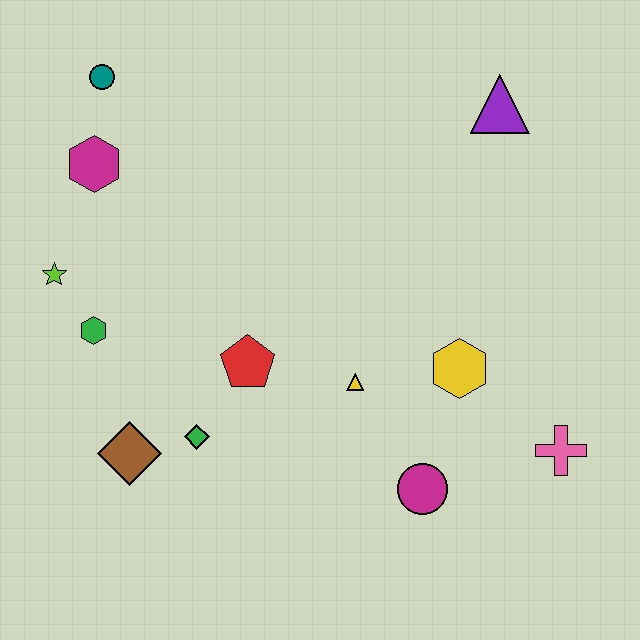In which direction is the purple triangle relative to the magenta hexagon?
The purple triangle is to the right of the magenta hexagon.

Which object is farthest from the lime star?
The pink cross is farthest from the lime star.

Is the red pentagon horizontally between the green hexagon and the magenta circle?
Yes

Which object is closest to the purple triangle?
The yellow hexagon is closest to the purple triangle.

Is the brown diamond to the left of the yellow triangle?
Yes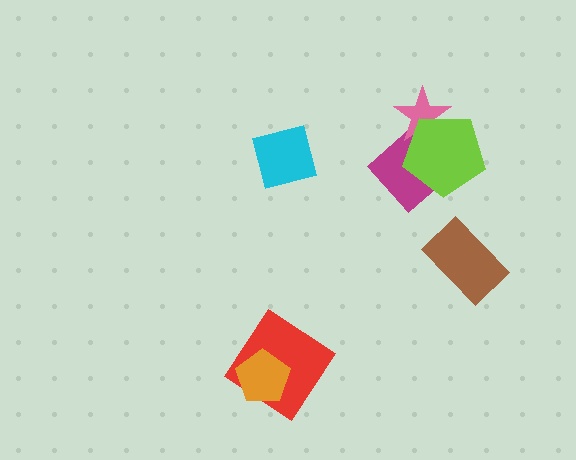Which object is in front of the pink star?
The lime pentagon is in front of the pink star.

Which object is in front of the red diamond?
The orange pentagon is in front of the red diamond.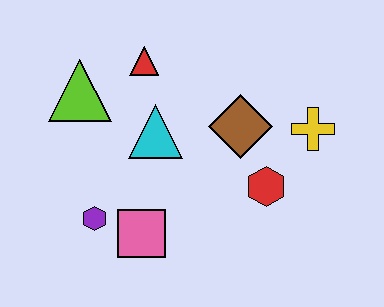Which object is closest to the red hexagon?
The brown diamond is closest to the red hexagon.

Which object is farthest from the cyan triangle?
The yellow cross is farthest from the cyan triangle.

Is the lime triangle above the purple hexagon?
Yes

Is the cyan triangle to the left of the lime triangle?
No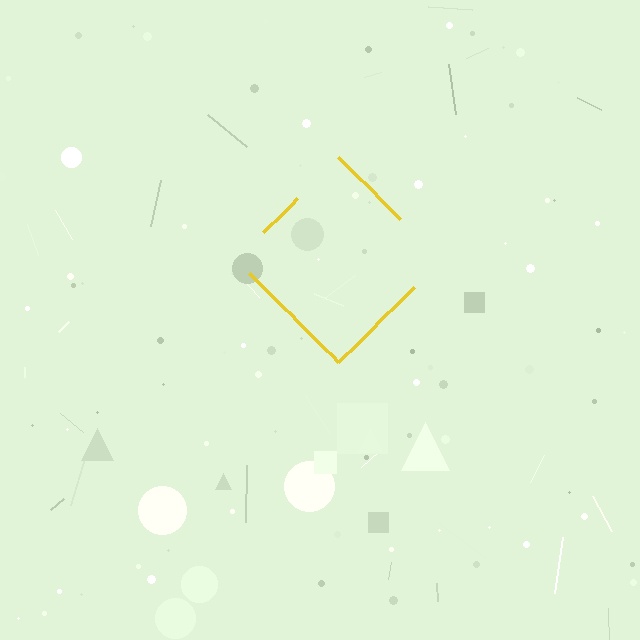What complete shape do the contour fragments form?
The contour fragments form a diamond.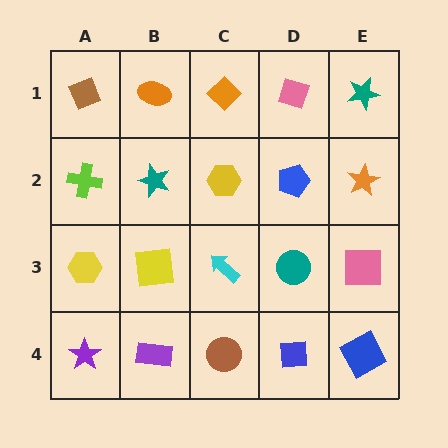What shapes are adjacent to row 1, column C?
A yellow hexagon (row 2, column C), an orange ellipse (row 1, column B), a pink diamond (row 1, column D).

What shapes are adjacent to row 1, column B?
A teal star (row 2, column B), a brown diamond (row 1, column A), an orange diamond (row 1, column C).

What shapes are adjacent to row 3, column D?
A blue pentagon (row 2, column D), a blue square (row 4, column D), a cyan arrow (row 3, column C), a pink square (row 3, column E).